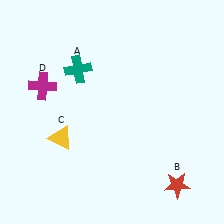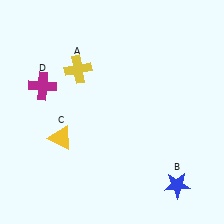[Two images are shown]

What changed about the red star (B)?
In Image 1, B is red. In Image 2, it changed to blue.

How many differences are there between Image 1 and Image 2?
There are 2 differences between the two images.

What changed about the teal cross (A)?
In Image 1, A is teal. In Image 2, it changed to yellow.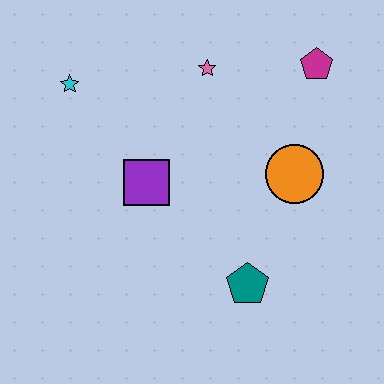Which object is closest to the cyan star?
The purple square is closest to the cyan star.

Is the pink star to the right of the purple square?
Yes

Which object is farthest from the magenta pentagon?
The cyan star is farthest from the magenta pentagon.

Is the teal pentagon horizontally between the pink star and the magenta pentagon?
Yes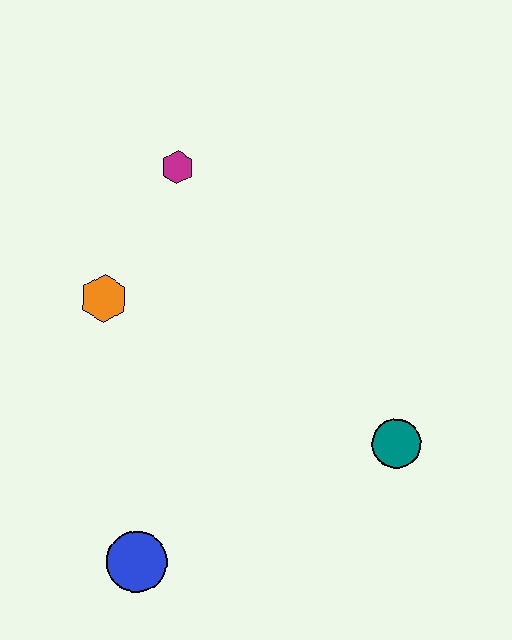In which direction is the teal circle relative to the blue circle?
The teal circle is to the right of the blue circle.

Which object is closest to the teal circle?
The blue circle is closest to the teal circle.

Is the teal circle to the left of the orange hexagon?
No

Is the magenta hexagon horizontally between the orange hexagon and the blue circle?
No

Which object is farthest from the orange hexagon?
The teal circle is farthest from the orange hexagon.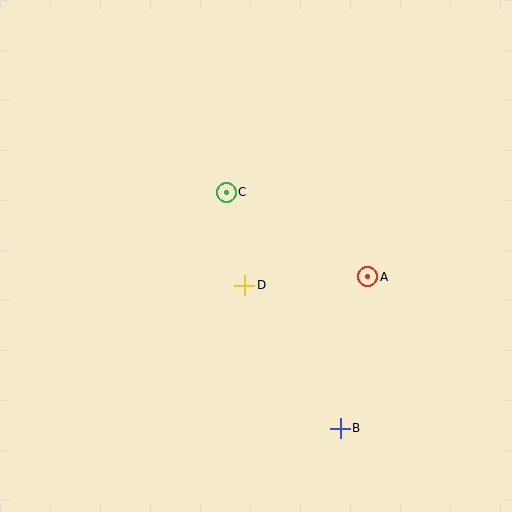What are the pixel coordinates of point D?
Point D is at (245, 285).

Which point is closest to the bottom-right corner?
Point B is closest to the bottom-right corner.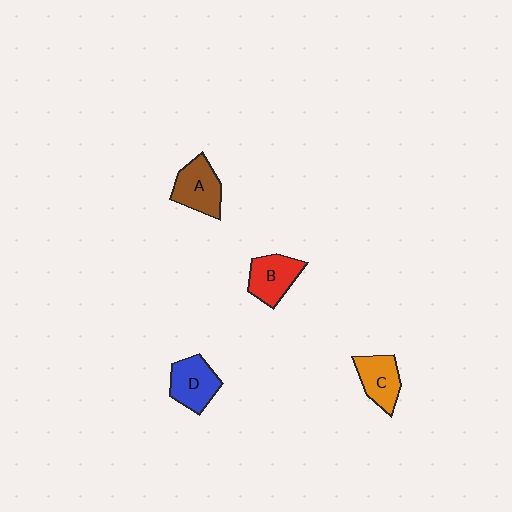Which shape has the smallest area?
Shape C (orange).